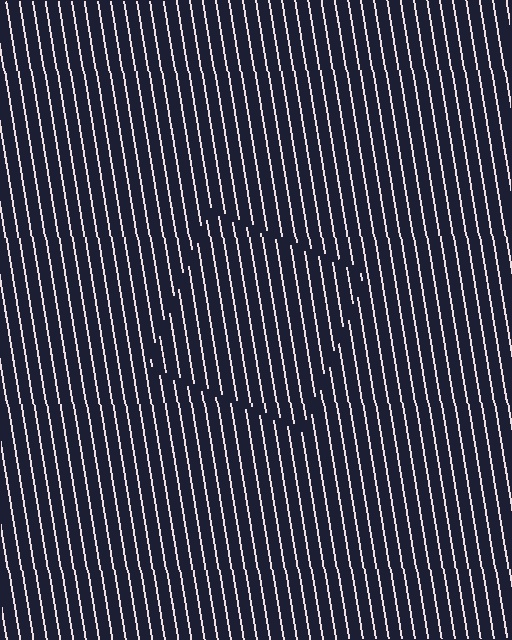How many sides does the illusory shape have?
4 sides — the line-ends trace a square.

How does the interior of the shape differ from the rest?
The interior of the shape contains the same grating, shifted by half a period — the contour is defined by the phase discontinuity where line-ends from the inner and outer gratings abut.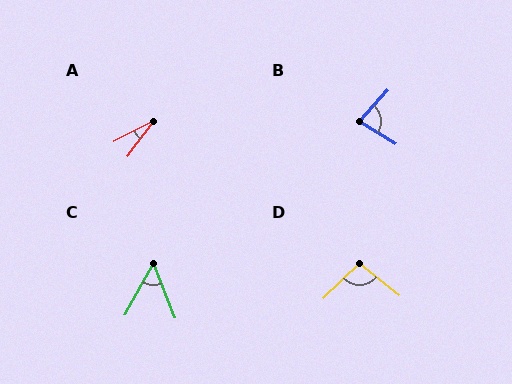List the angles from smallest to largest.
A (26°), C (51°), B (80°), D (98°).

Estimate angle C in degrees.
Approximately 51 degrees.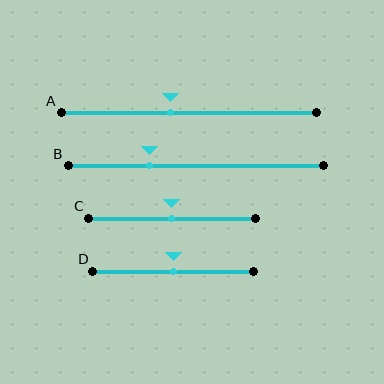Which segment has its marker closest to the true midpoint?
Segment C has its marker closest to the true midpoint.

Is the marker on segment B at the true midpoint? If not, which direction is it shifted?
No, the marker on segment B is shifted to the left by about 18% of the segment length.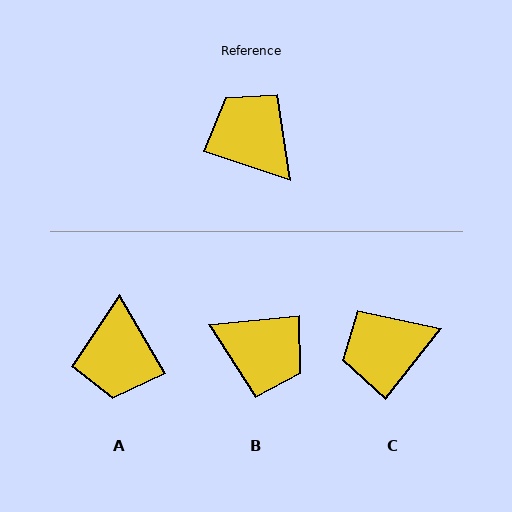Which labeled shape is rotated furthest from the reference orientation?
B, about 156 degrees away.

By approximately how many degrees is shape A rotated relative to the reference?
Approximately 138 degrees counter-clockwise.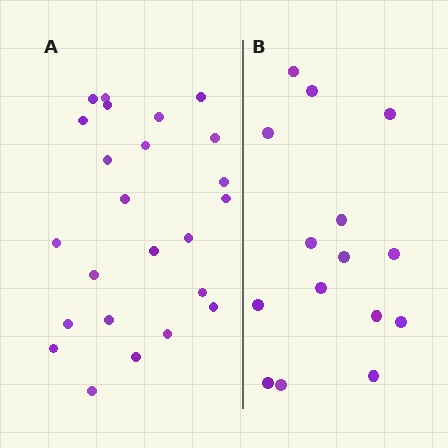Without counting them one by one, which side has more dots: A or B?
Region A (the left region) has more dots.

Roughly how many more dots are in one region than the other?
Region A has roughly 8 or so more dots than region B.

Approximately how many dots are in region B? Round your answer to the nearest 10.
About 20 dots. (The exact count is 15, which rounds to 20.)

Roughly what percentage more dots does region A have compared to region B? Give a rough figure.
About 60% more.